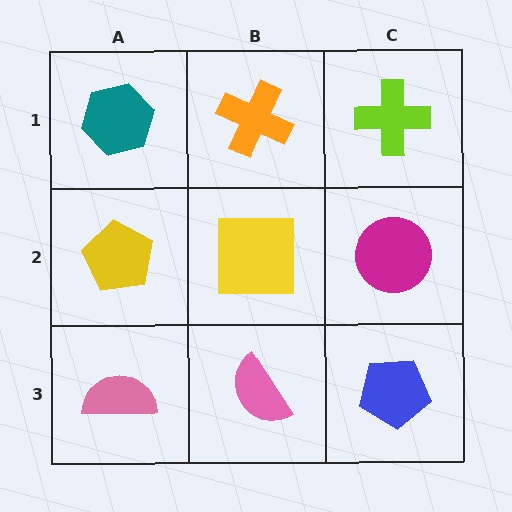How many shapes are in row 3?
3 shapes.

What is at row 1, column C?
A lime cross.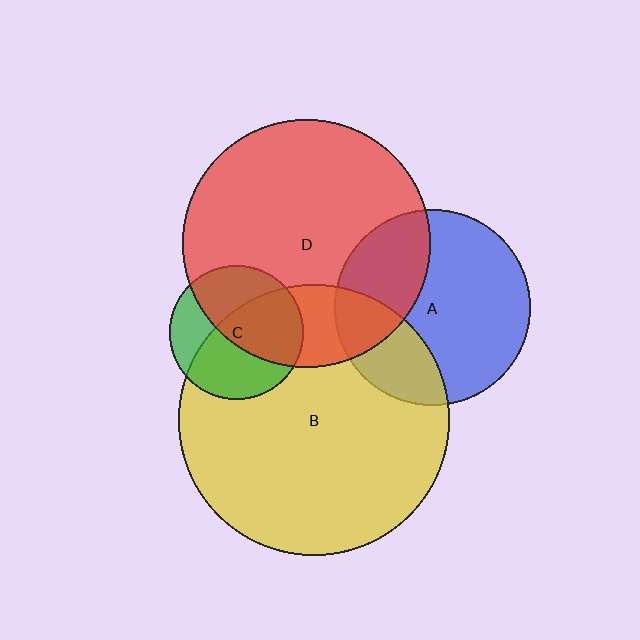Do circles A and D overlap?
Yes.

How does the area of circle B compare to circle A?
Approximately 1.9 times.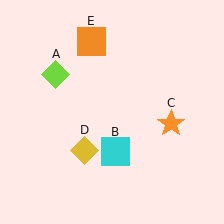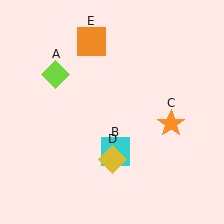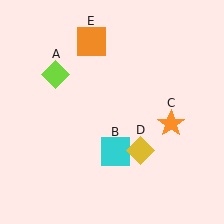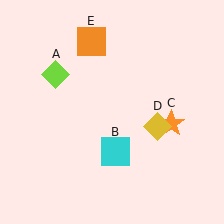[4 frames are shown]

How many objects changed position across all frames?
1 object changed position: yellow diamond (object D).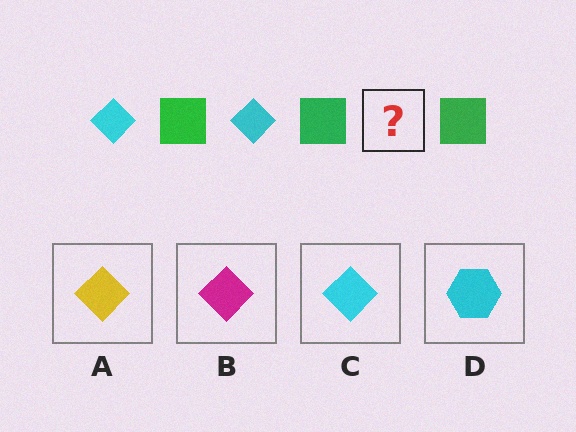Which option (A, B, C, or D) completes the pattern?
C.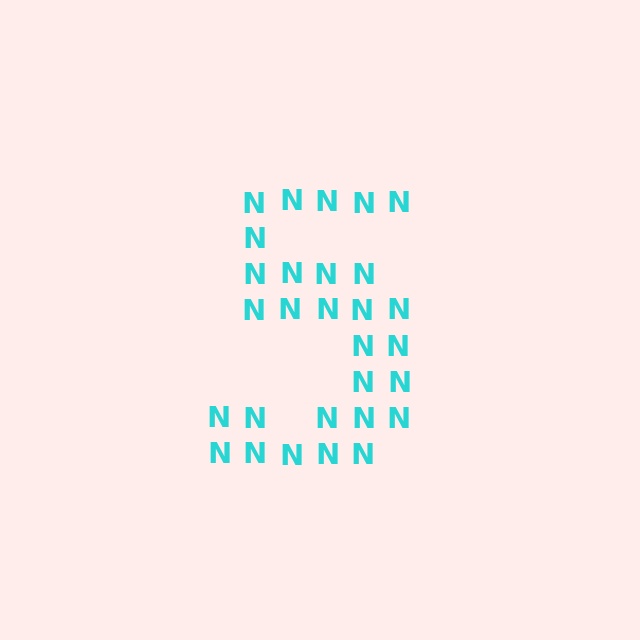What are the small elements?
The small elements are letter N's.